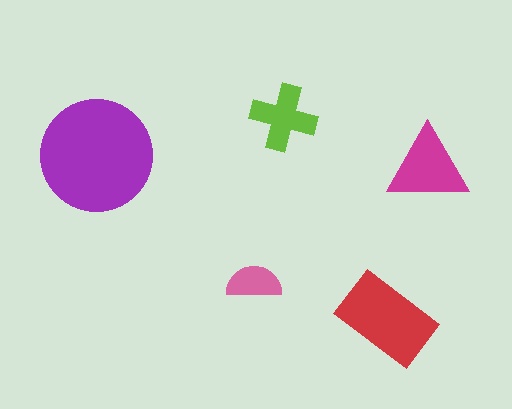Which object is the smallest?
The pink semicircle.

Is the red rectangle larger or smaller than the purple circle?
Smaller.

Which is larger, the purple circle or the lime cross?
The purple circle.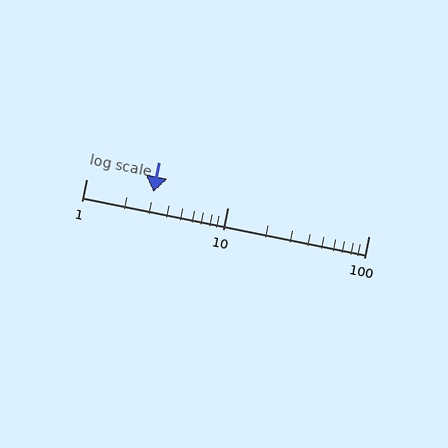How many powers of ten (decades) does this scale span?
The scale spans 2 decades, from 1 to 100.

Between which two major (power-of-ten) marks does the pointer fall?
The pointer is between 1 and 10.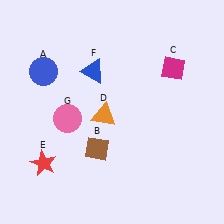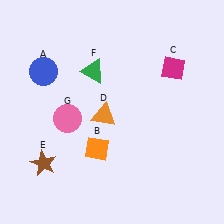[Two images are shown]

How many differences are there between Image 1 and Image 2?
There are 3 differences between the two images.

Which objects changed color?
B changed from brown to orange. E changed from red to brown. F changed from blue to green.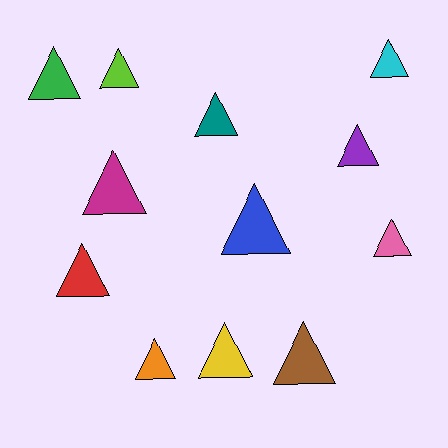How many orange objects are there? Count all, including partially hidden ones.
There is 1 orange object.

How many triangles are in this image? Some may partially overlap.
There are 12 triangles.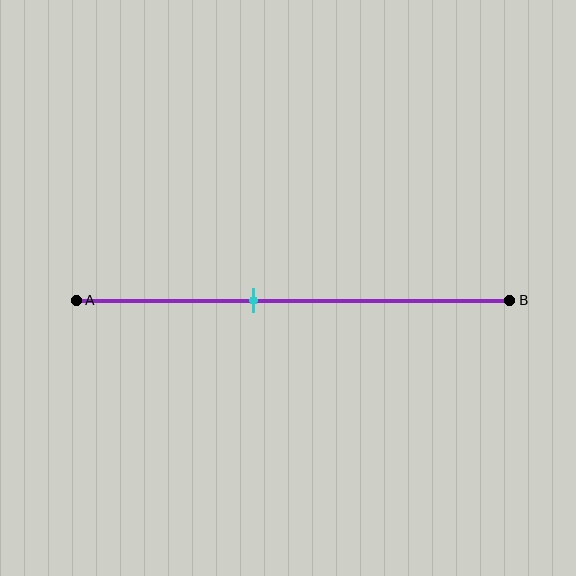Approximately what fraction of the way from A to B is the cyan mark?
The cyan mark is approximately 40% of the way from A to B.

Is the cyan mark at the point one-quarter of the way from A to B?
No, the mark is at about 40% from A, not at the 25% one-quarter point.